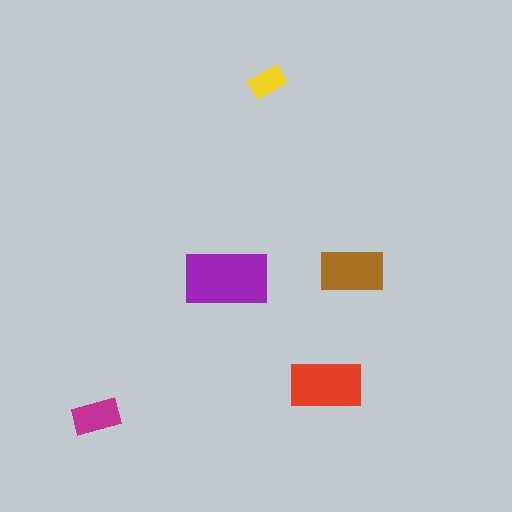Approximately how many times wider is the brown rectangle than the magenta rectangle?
About 1.5 times wider.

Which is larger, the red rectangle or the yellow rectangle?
The red one.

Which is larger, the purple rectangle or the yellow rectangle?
The purple one.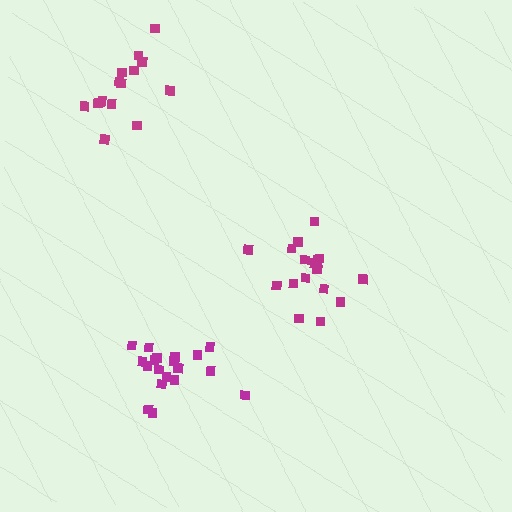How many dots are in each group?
Group 1: 17 dots, Group 2: 15 dots, Group 3: 19 dots (51 total).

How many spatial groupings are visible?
There are 3 spatial groupings.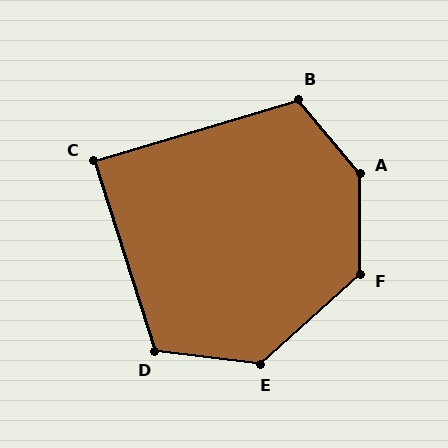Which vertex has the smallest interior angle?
C, at approximately 89 degrees.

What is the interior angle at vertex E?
Approximately 131 degrees (obtuse).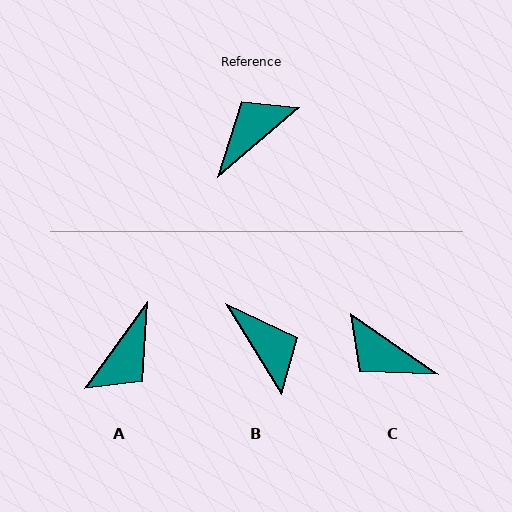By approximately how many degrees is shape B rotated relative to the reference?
Approximately 99 degrees clockwise.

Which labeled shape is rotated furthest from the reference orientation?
A, about 166 degrees away.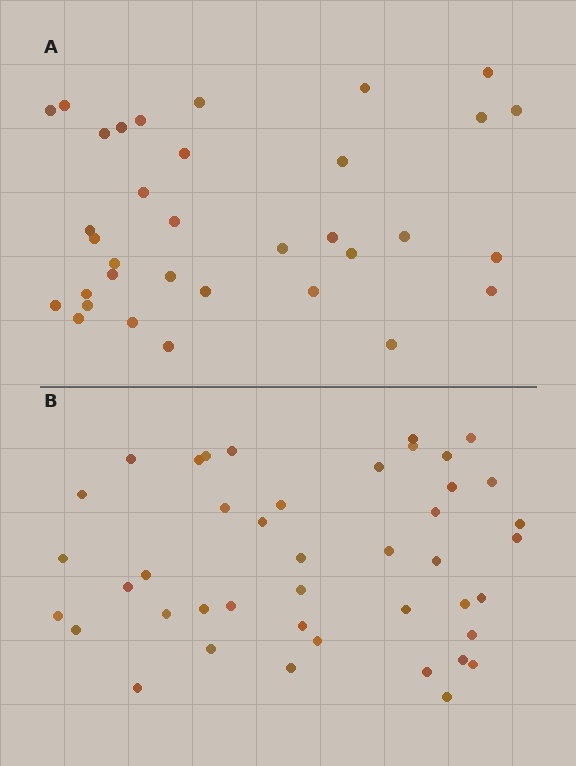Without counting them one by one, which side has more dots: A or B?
Region B (the bottom region) has more dots.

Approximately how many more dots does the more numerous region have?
Region B has roughly 8 or so more dots than region A.